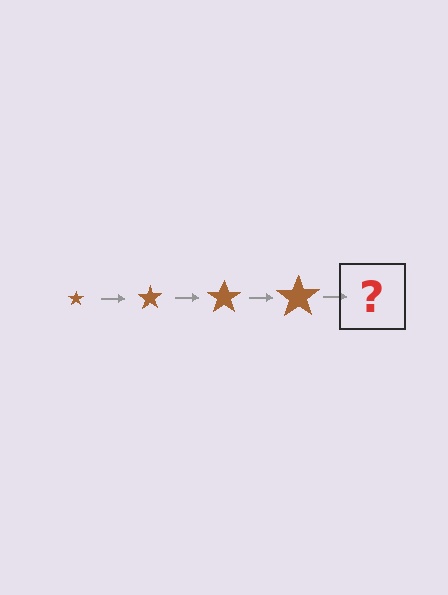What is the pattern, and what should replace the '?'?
The pattern is that the star gets progressively larger each step. The '?' should be a brown star, larger than the previous one.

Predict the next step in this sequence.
The next step is a brown star, larger than the previous one.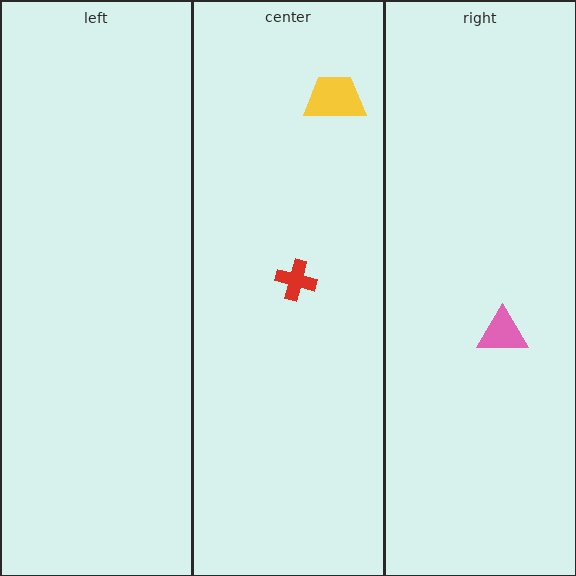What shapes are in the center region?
The red cross, the yellow trapezoid.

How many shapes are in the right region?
1.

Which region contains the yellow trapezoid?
The center region.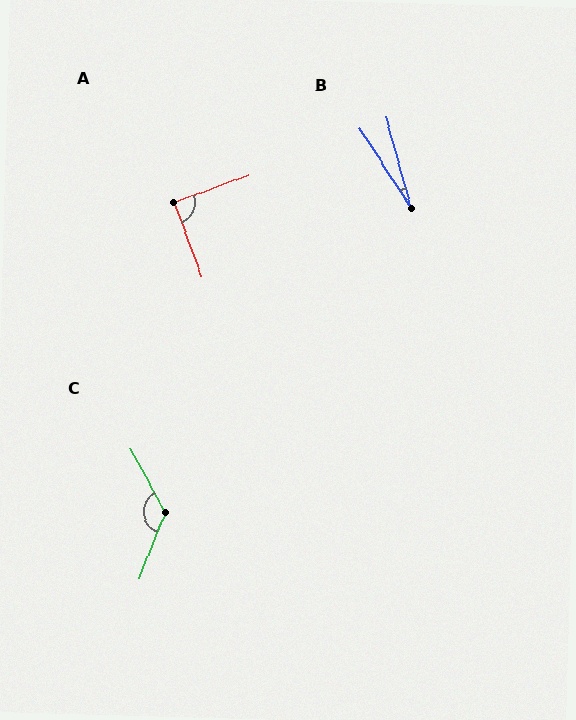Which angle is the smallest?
B, at approximately 17 degrees.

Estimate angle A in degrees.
Approximately 89 degrees.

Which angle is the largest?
C, at approximately 131 degrees.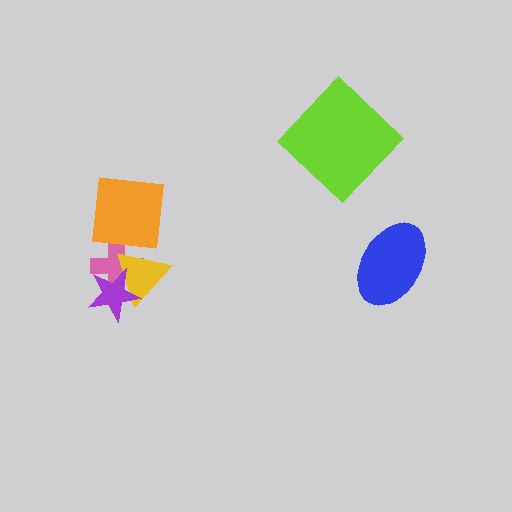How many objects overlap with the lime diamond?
0 objects overlap with the lime diamond.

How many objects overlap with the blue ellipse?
0 objects overlap with the blue ellipse.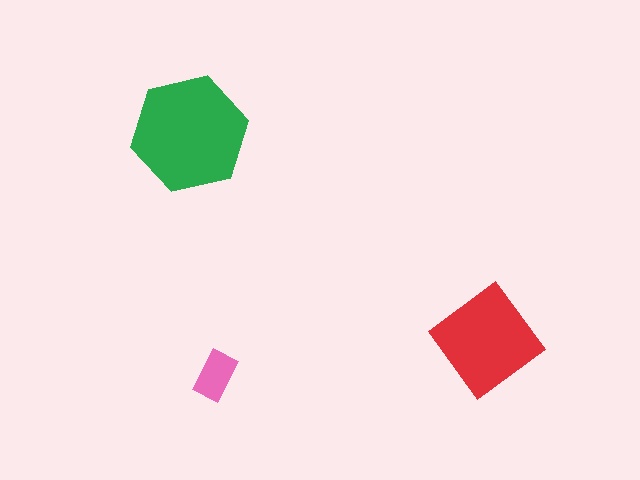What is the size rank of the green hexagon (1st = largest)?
1st.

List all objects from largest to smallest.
The green hexagon, the red diamond, the pink rectangle.